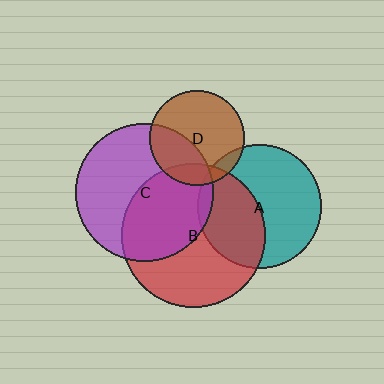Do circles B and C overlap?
Yes.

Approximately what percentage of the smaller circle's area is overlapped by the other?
Approximately 45%.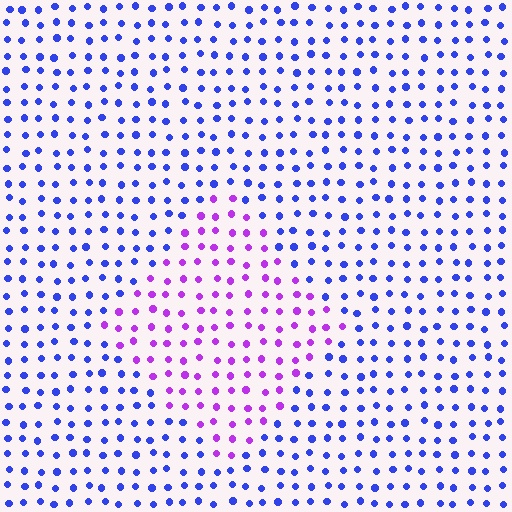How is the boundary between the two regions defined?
The boundary is defined purely by a slight shift in hue (about 52 degrees). Spacing, size, and orientation are identical on both sides.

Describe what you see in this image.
The image is filled with small blue elements in a uniform arrangement. A diamond-shaped region is visible where the elements are tinted to a slightly different hue, forming a subtle color boundary.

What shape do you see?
I see a diamond.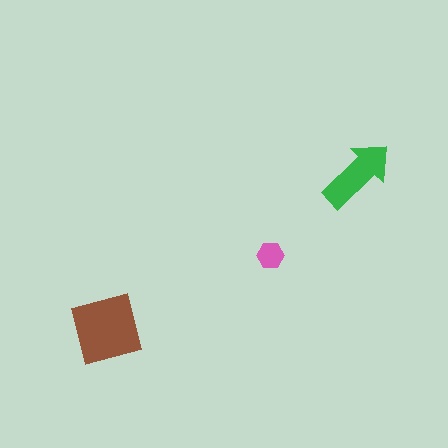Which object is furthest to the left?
The brown square is leftmost.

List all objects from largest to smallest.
The brown square, the green arrow, the pink hexagon.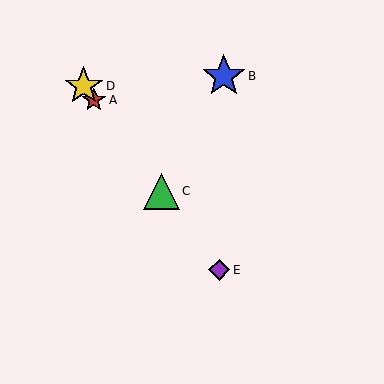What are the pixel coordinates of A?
Object A is at (94, 100).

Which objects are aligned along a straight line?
Objects A, C, D, E are aligned along a straight line.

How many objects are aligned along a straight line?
4 objects (A, C, D, E) are aligned along a straight line.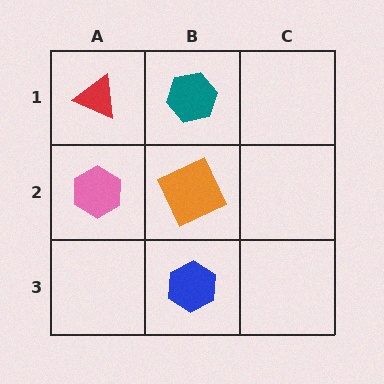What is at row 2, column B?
An orange square.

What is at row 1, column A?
A red triangle.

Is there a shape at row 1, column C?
No, that cell is empty.